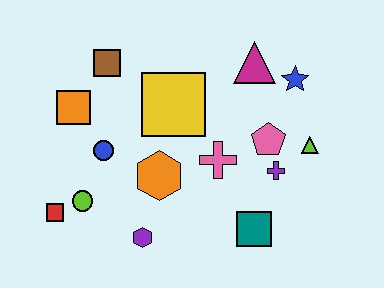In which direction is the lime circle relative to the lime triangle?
The lime circle is to the left of the lime triangle.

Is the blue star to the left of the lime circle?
No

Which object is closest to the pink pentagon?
The purple cross is closest to the pink pentagon.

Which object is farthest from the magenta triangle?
The red square is farthest from the magenta triangle.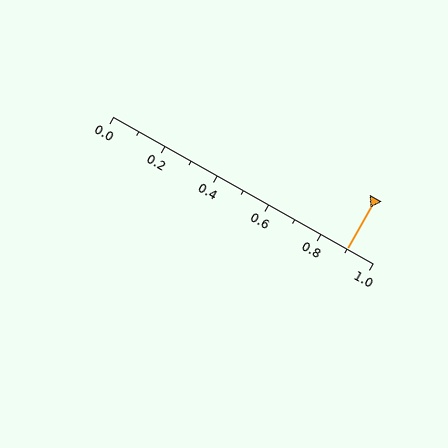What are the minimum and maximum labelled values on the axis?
The axis runs from 0.0 to 1.0.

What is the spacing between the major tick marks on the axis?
The major ticks are spaced 0.2 apart.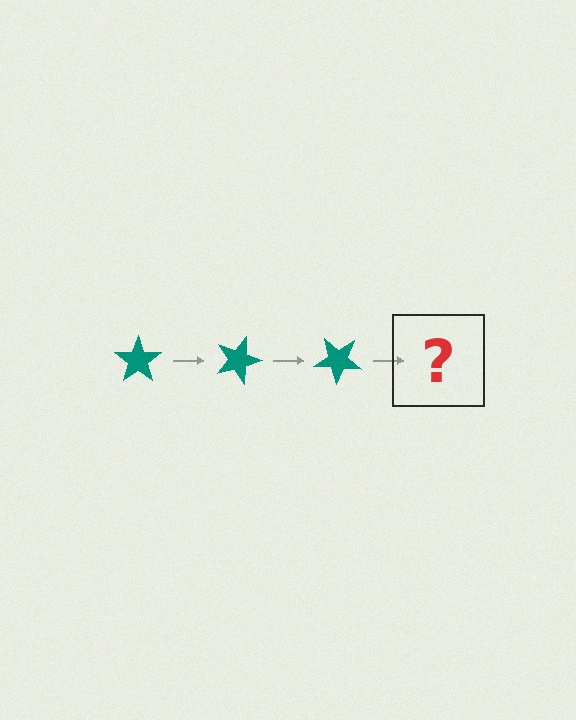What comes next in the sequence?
The next element should be a teal star rotated 60 degrees.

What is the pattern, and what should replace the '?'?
The pattern is that the star rotates 20 degrees each step. The '?' should be a teal star rotated 60 degrees.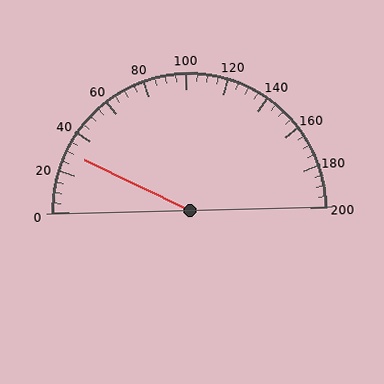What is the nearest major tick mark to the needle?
The nearest major tick mark is 40.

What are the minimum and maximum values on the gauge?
The gauge ranges from 0 to 200.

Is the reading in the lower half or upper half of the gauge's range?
The reading is in the lower half of the range (0 to 200).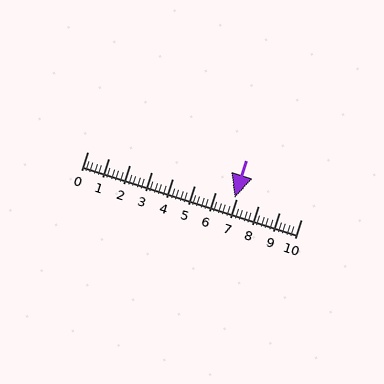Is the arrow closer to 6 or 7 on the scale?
The arrow is closer to 7.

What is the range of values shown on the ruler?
The ruler shows values from 0 to 10.